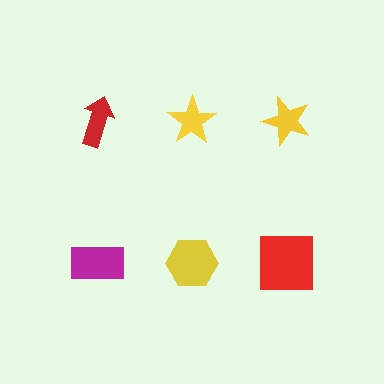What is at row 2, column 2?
A yellow hexagon.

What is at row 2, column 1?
A magenta rectangle.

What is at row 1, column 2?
A yellow star.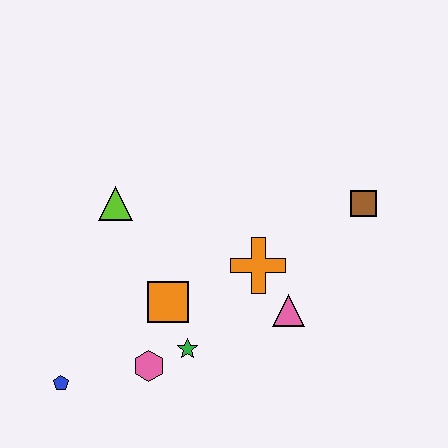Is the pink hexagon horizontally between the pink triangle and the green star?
No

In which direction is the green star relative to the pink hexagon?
The green star is to the right of the pink hexagon.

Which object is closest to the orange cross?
The pink triangle is closest to the orange cross.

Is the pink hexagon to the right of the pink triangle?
No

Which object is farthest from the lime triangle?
The brown square is farthest from the lime triangle.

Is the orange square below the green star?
No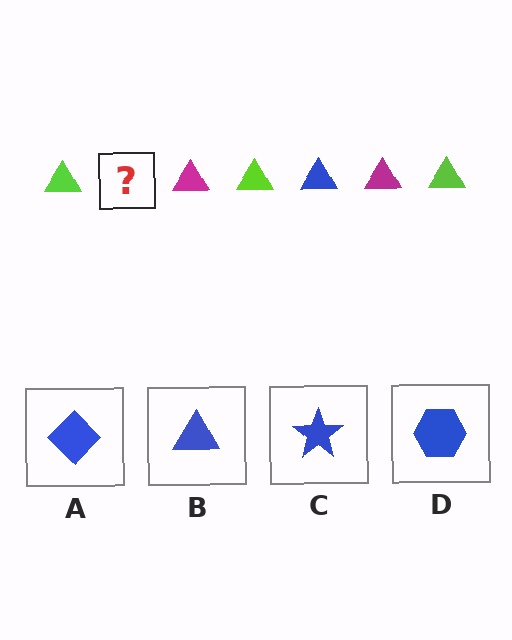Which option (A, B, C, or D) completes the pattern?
B.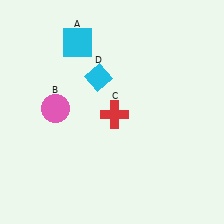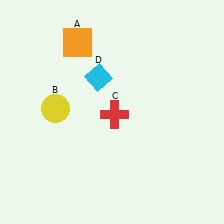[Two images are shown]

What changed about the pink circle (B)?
In Image 1, B is pink. In Image 2, it changed to yellow.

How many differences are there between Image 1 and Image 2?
There are 2 differences between the two images.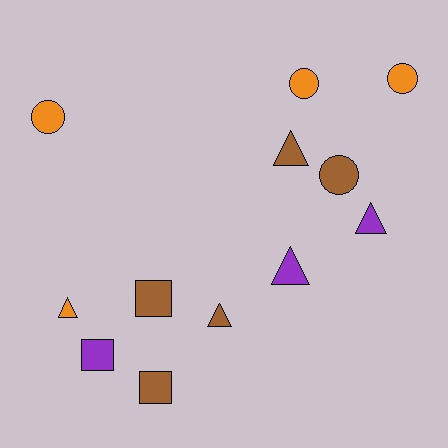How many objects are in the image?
There are 12 objects.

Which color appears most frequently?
Brown, with 5 objects.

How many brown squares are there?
There are 2 brown squares.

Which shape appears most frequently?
Triangle, with 5 objects.